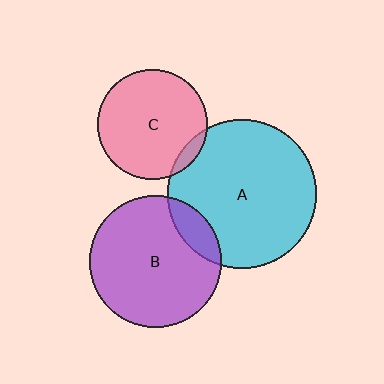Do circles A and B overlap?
Yes.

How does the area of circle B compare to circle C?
Approximately 1.4 times.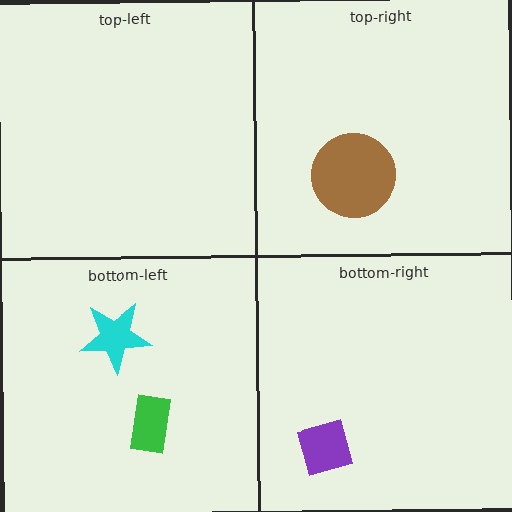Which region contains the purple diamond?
The bottom-right region.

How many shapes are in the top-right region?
1.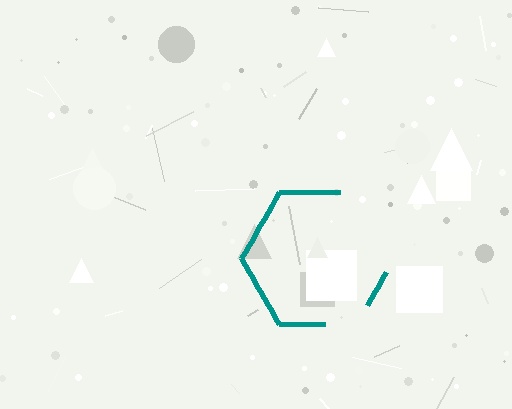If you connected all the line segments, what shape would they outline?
They would outline a hexagon.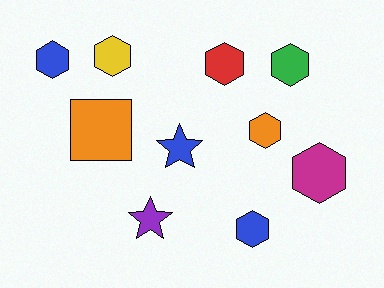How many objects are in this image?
There are 10 objects.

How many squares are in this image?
There is 1 square.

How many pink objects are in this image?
There are no pink objects.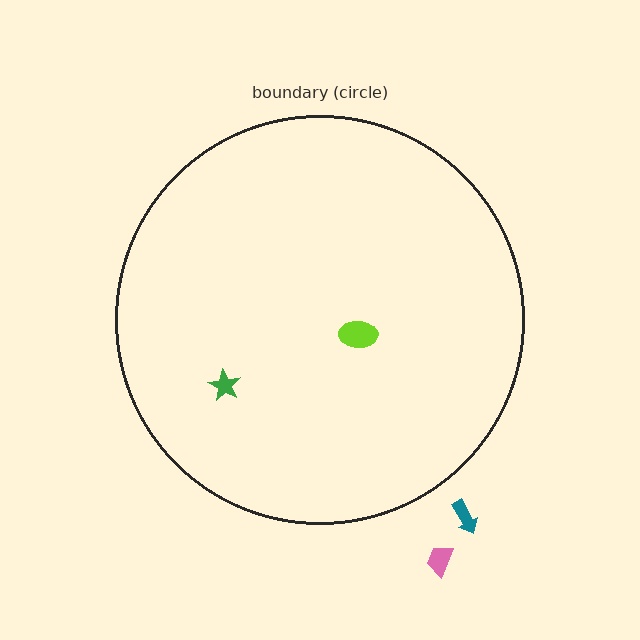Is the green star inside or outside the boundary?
Inside.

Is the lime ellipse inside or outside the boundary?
Inside.